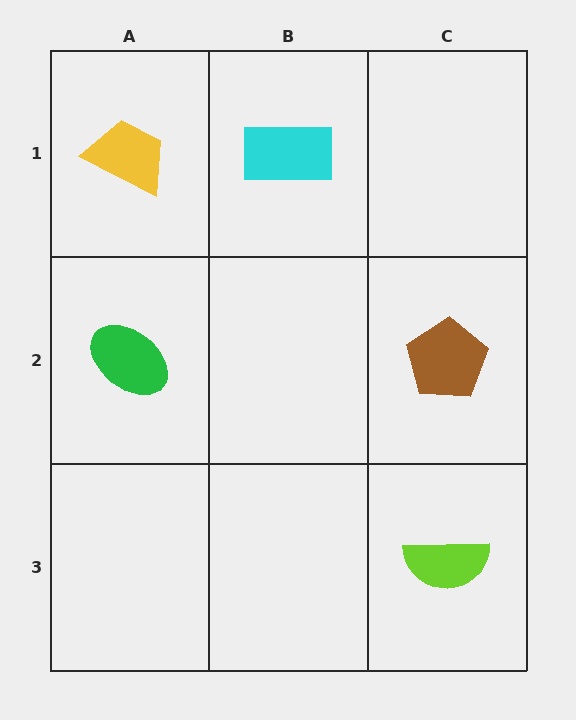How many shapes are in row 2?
2 shapes.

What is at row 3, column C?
A lime semicircle.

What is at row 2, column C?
A brown pentagon.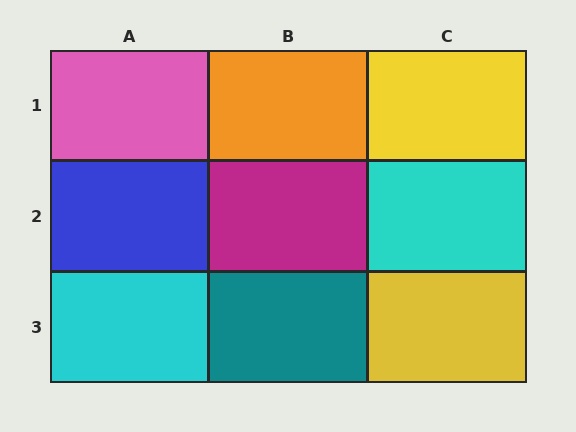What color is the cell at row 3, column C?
Yellow.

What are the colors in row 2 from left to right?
Blue, magenta, cyan.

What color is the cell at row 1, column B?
Orange.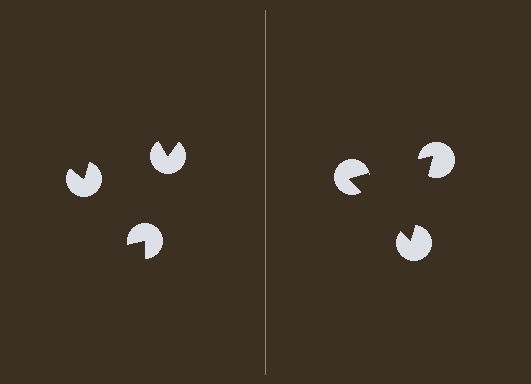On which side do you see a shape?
An illusory triangle appears on the right side. On the left side the wedge cuts are rotated, so no coherent shape forms.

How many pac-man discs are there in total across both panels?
6 — 3 on each side.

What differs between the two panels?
The pac-man discs are positioned identically on both sides; only the wedge orientations differ. On the right they align to a triangle; on the left they are misaligned.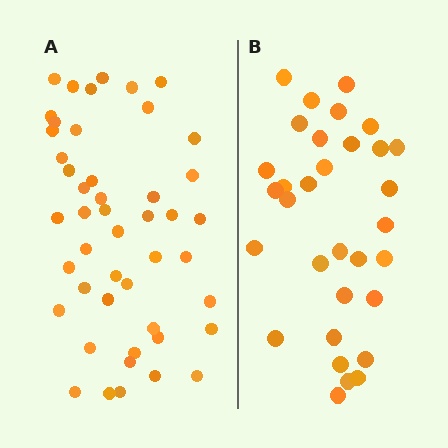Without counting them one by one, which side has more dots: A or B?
Region A (the left region) has more dots.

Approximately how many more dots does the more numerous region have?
Region A has approximately 15 more dots than region B.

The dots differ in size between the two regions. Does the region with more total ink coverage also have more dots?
No. Region B has more total ink coverage because its dots are larger, but region A actually contains more individual dots. Total area can be misleading — the number of items is what matters here.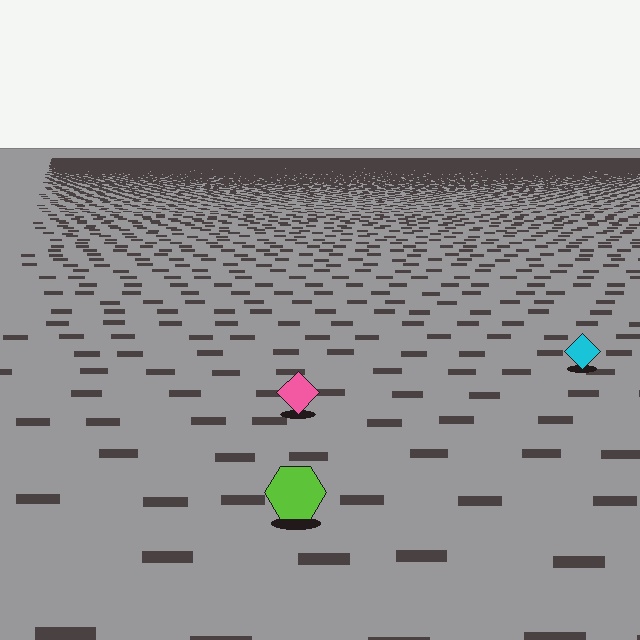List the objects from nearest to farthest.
From nearest to farthest: the lime hexagon, the pink diamond, the cyan diamond.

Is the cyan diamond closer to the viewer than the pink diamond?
No. The pink diamond is closer — you can tell from the texture gradient: the ground texture is coarser near it.